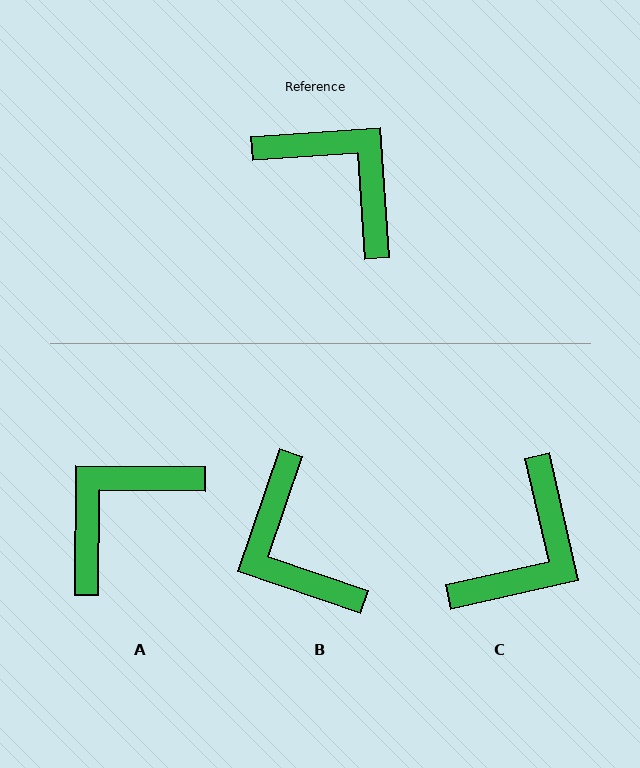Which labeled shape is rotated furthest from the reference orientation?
B, about 158 degrees away.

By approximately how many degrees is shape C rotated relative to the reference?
Approximately 81 degrees clockwise.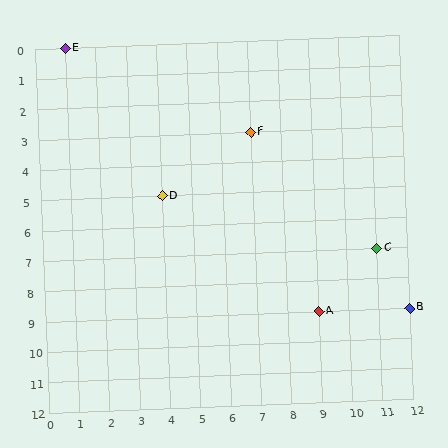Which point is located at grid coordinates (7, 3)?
Point F is at (7, 3).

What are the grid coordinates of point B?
Point B is at grid coordinates (12, 9).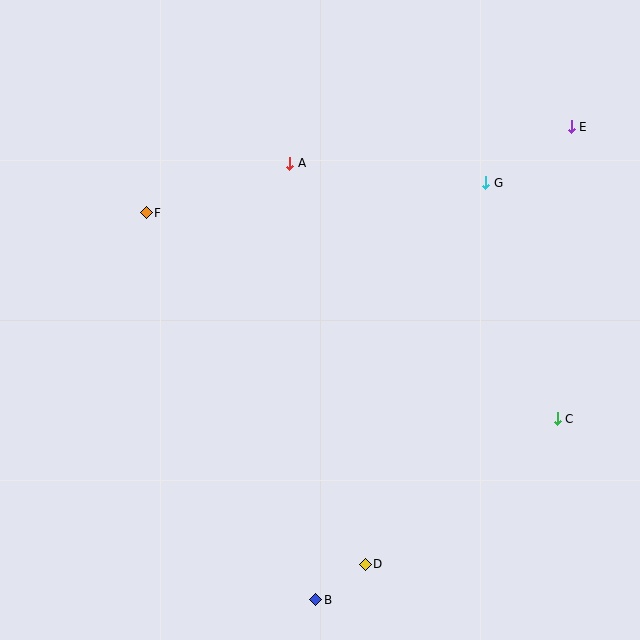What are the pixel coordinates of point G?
Point G is at (486, 183).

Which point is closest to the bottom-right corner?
Point C is closest to the bottom-right corner.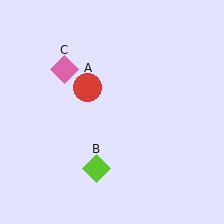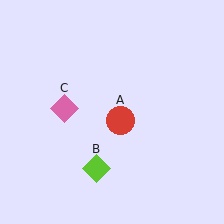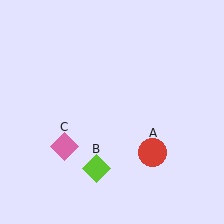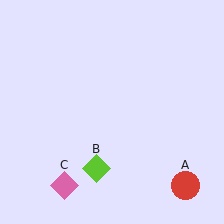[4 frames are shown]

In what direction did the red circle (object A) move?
The red circle (object A) moved down and to the right.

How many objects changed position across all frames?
2 objects changed position: red circle (object A), pink diamond (object C).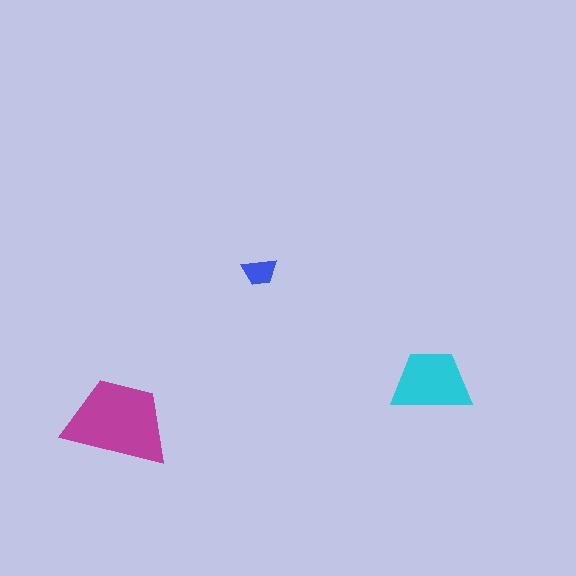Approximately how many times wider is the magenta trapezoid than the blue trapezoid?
About 3 times wider.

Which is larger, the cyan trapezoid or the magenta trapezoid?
The magenta one.